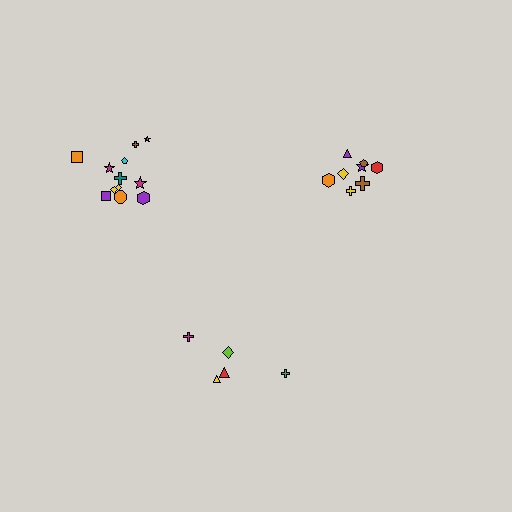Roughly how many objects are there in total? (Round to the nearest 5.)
Roughly 25 objects in total.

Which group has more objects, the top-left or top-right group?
The top-left group.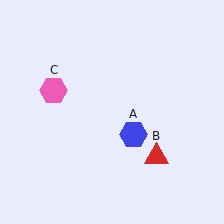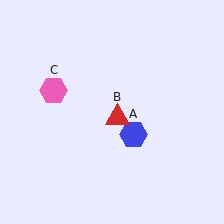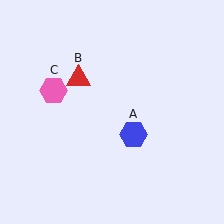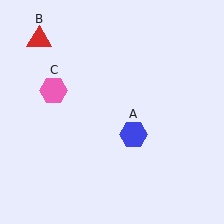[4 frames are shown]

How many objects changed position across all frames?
1 object changed position: red triangle (object B).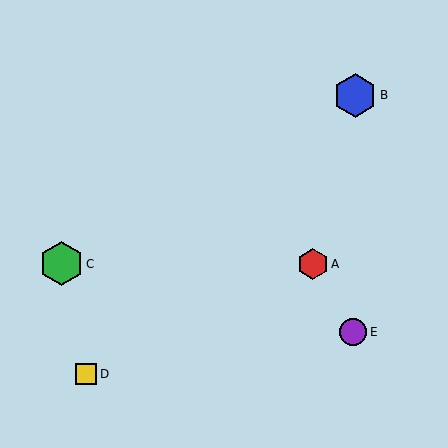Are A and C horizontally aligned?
Yes, both are at y≈264.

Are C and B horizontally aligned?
No, C is at y≈264 and B is at y≈95.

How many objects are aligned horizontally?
2 objects (A, C) are aligned horizontally.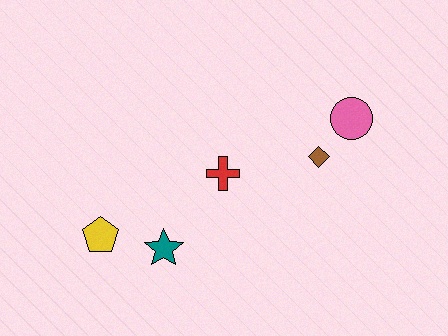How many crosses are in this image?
There is 1 cross.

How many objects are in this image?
There are 5 objects.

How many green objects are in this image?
There are no green objects.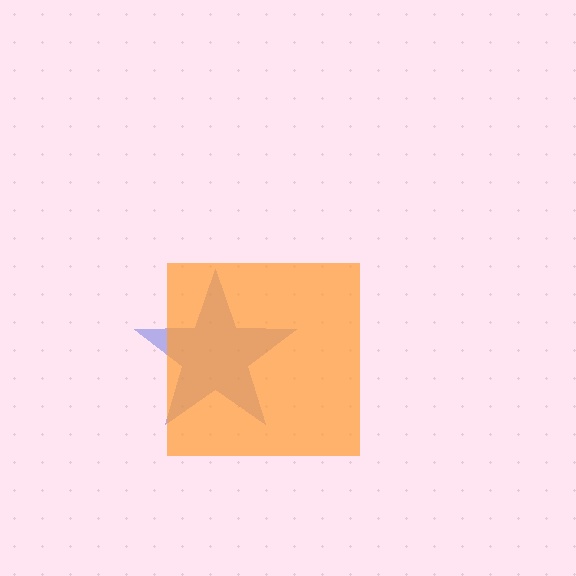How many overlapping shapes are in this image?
There are 2 overlapping shapes in the image.